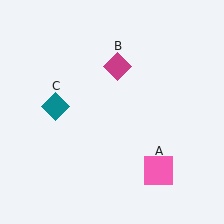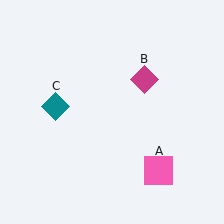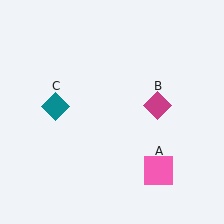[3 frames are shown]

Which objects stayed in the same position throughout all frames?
Pink square (object A) and teal diamond (object C) remained stationary.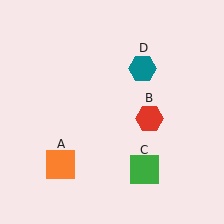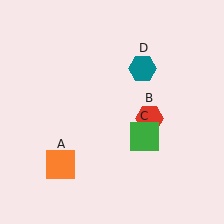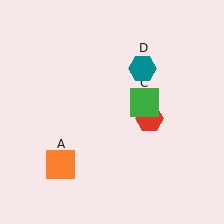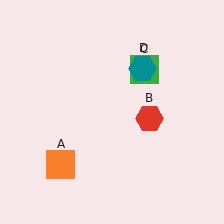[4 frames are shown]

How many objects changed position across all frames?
1 object changed position: green square (object C).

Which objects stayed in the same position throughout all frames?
Orange square (object A) and red hexagon (object B) and teal hexagon (object D) remained stationary.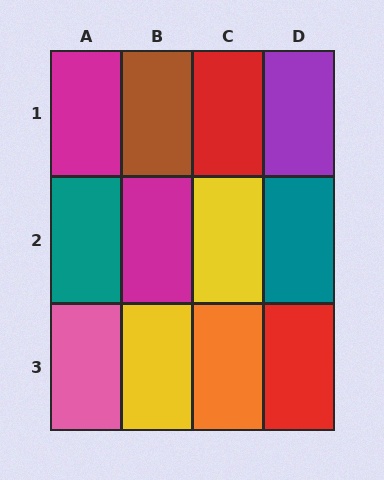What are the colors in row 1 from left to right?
Magenta, brown, red, purple.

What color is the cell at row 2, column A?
Teal.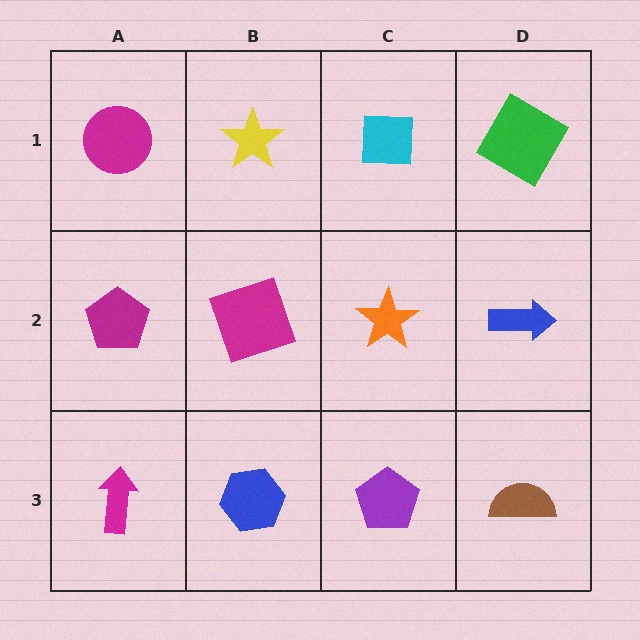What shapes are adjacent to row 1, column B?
A magenta square (row 2, column B), a magenta circle (row 1, column A), a cyan square (row 1, column C).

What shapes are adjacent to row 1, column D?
A blue arrow (row 2, column D), a cyan square (row 1, column C).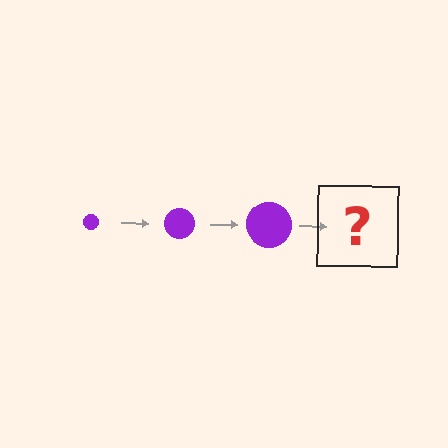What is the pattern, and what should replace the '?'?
The pattern is that the circle gets progressively larger each step. The '?' should be a purple circle, larger than the previous one.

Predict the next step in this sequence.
The next step is a purple circle, larger than the previous one.